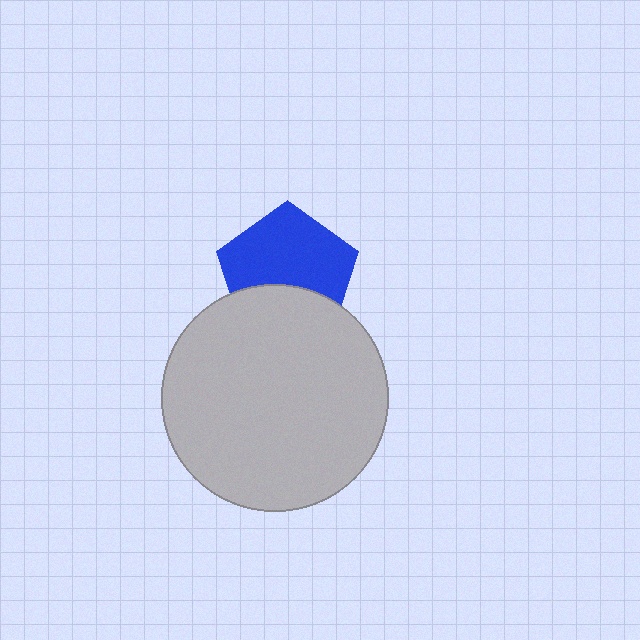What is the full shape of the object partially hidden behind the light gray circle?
The partially hidden object is a blue pentagon.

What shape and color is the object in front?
The object in front is a light gray circle.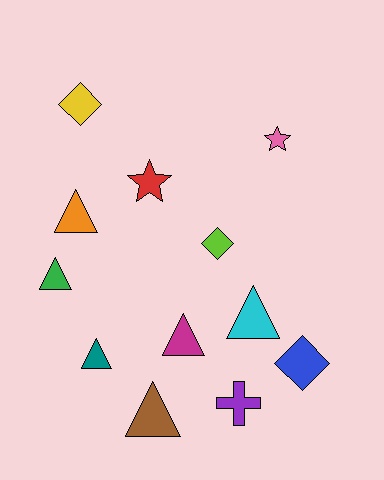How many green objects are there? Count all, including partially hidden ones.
There is 1 green object.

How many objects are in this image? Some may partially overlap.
There are 12 objects.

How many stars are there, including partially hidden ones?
There are 2 stars.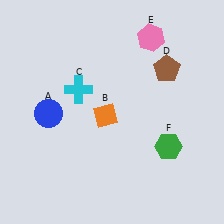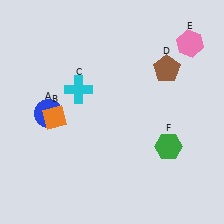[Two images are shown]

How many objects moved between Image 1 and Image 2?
2 objects moved between the two images.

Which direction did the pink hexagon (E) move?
The pink hexagon (E) moved right.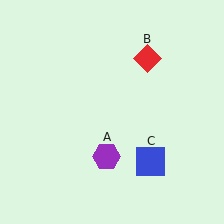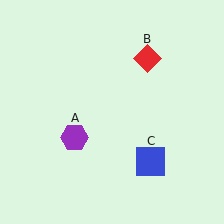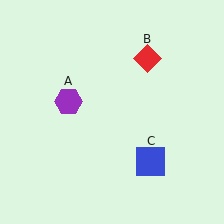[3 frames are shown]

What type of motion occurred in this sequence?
The purple hexagon (object A) rotated clockwise around the center of the scene.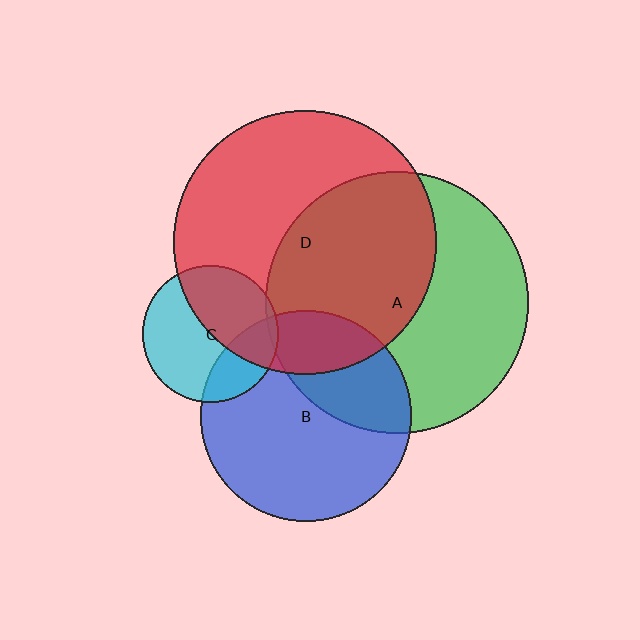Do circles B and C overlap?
Yes.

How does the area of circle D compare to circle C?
Approximately 3.7 times.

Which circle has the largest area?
Circle D (red).